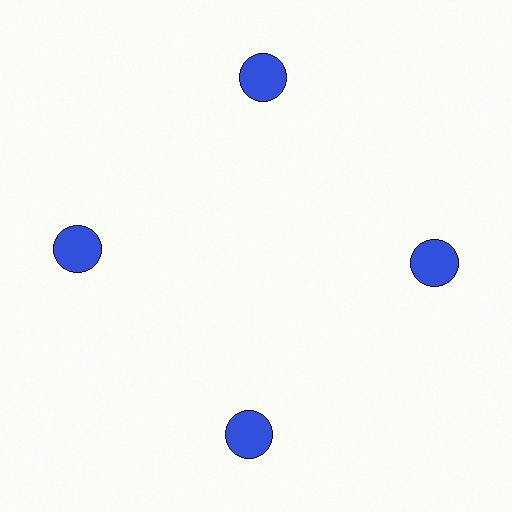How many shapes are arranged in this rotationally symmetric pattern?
There are 4 shapes, arranged in 4 groups of 1.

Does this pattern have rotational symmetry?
Yes, this pattern has 4-fold rotational symmetry. It looks the same after rotating 90 degrees around the center.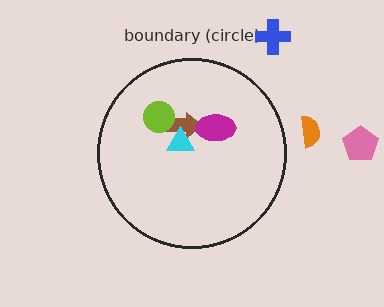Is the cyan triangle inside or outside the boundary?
Inside.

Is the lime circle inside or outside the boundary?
Inside.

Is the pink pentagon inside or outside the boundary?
Outside.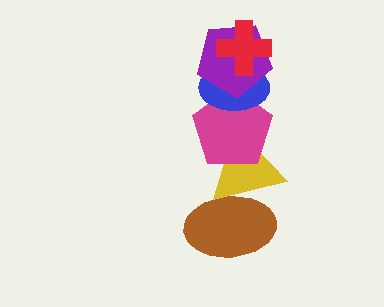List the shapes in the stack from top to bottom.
From top to bottom: the red cross, the purple pentagon, the blue ellipse, the magenta pentagon, the yellow triangle, the brown ellipse.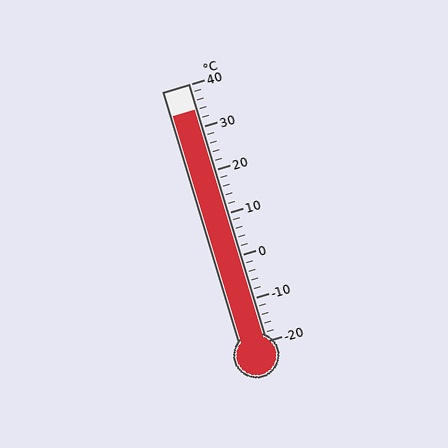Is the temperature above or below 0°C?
The temperature is above 0°C.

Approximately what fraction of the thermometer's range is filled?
The thermometer is filled to approximately 90% of its range.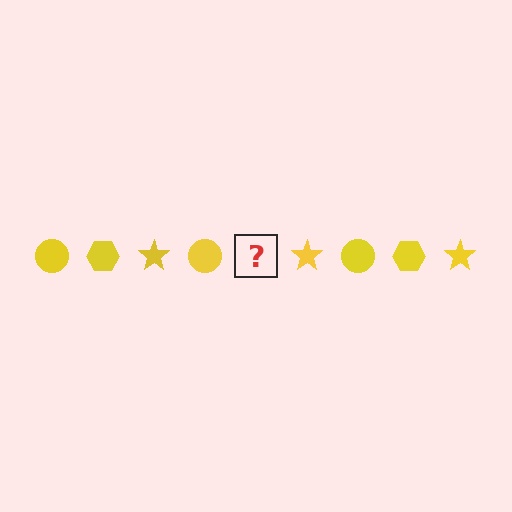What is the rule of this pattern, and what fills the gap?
The rule is that the pattern cycles through circle, hexagon, star shapes in yellow. The gap should be filled with a yellow hexagon.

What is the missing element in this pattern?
The missing element is a yellow hexagon.